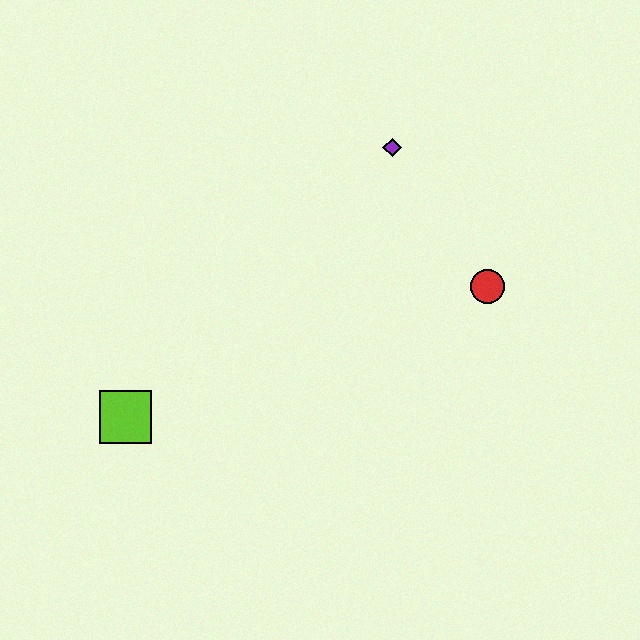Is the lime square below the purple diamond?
Yes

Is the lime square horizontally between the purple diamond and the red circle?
No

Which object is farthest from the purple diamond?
The lime square is farthest from the purple diamond.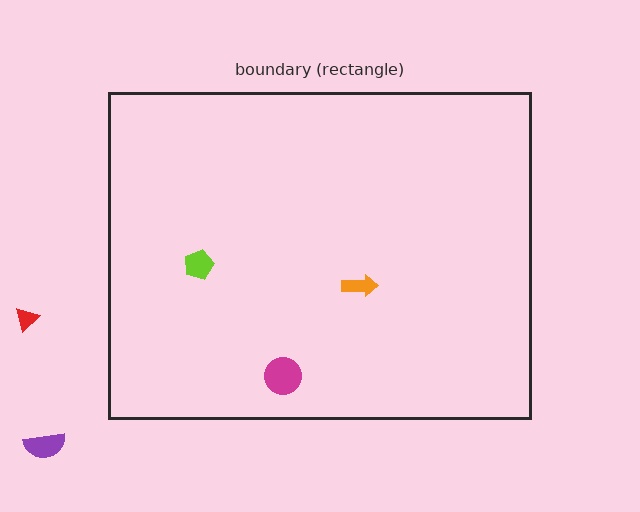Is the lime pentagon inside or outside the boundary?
Inside.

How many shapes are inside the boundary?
3 inside, 2 outside.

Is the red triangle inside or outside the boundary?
Outside.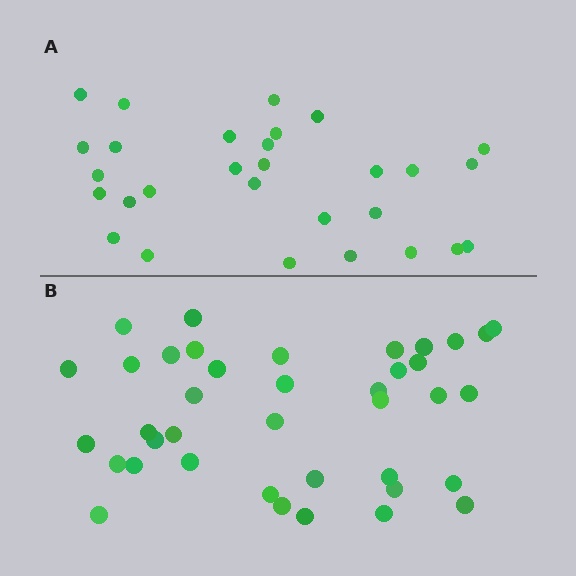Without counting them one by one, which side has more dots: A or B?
Region B (the bottom region) has more dots.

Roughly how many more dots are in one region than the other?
Region B has roughly 10 or so more dots than region A.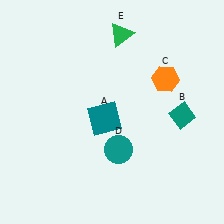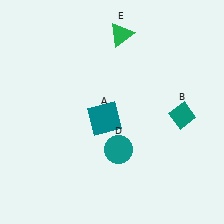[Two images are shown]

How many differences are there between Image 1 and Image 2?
There is 1 difference between the two images.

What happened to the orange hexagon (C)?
The orange hexagon (C) was removed in Image 2. It was in the top-right area of Image 1.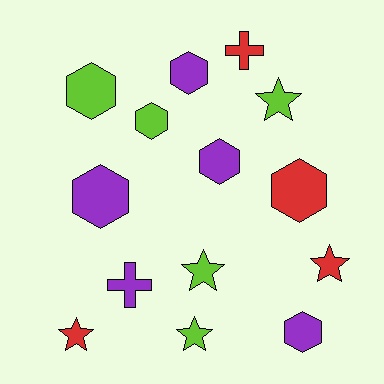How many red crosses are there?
There is 1 red cross.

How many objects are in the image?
There are 14 objects.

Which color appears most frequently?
Lime, with 5 objects.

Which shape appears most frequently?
Hexagon, with 7 objects.